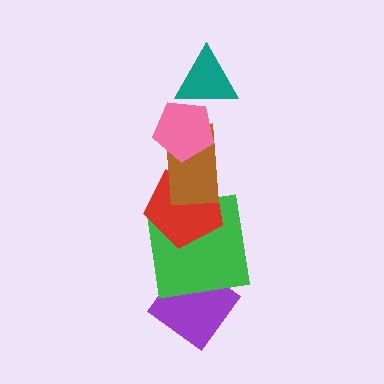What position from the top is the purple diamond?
The purple diamond is 6th from the top.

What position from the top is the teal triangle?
The teal triangle is 1st from the top.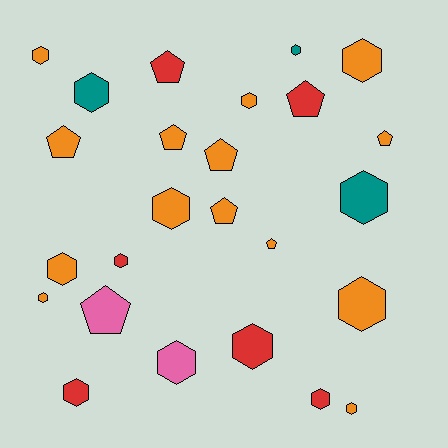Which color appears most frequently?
Orange, with 14 objects.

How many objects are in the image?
There are 25 objects.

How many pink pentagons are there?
There is 1 pink pentagon.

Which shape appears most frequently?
Hexagon, with 16 objects.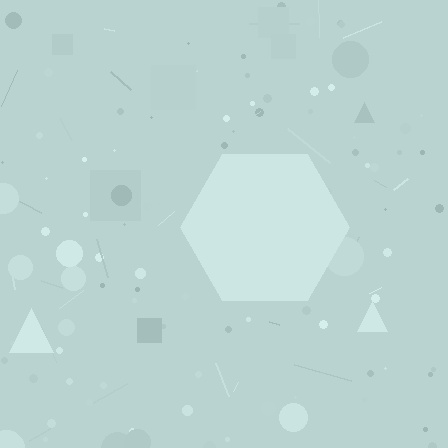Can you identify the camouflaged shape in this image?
The camouflaged shape is a hexagon.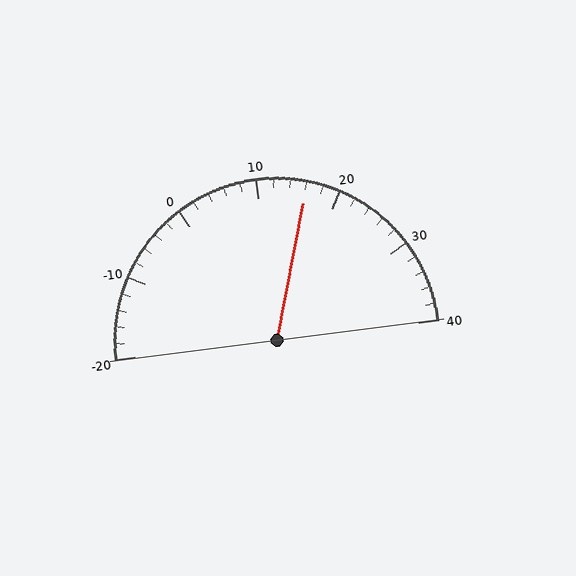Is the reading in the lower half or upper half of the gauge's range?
The reading is in the upper half of the range (-20 to 40).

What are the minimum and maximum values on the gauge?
The gauge ranges from -20 to 40.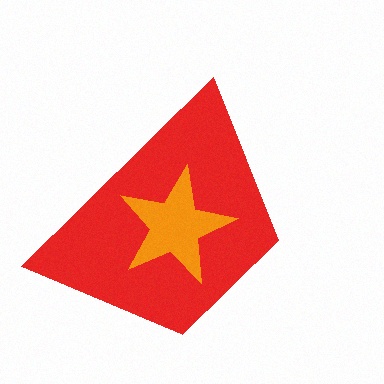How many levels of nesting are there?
2.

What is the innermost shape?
The orange star.